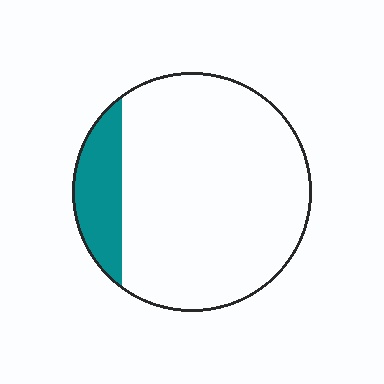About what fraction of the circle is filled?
About one sixth (1/6).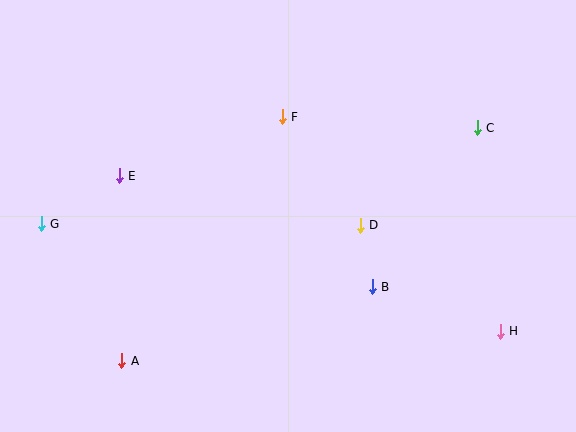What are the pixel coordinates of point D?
Point D is at (360, 225).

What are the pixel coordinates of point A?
Point A is at (122, 361).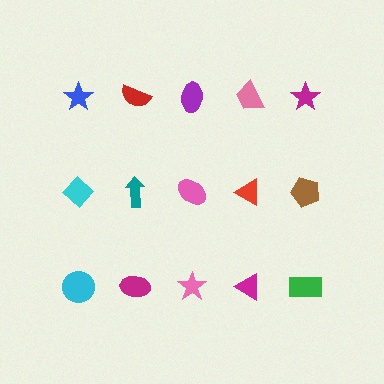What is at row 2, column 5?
A brown pentagon.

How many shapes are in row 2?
5 shapes.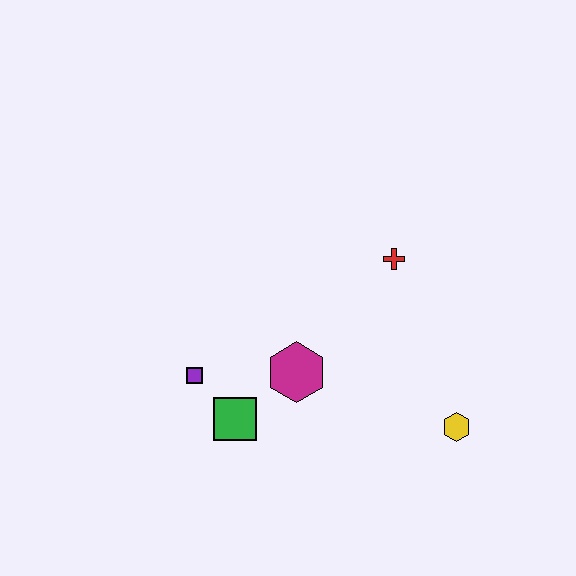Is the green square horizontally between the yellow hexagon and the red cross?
No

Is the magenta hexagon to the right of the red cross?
No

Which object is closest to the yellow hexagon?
The magenta hexagon is closest to the yellow hexagon.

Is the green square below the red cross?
Yes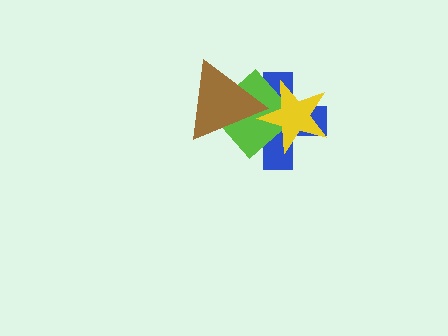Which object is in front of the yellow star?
The brown triangle is in front of the yellow star.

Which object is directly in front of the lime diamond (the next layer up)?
The yellow star is directly in front of the lime diamond.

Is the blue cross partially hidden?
Yes, it is partially covered by another shape.